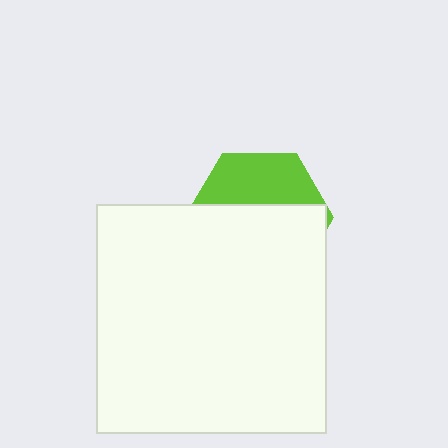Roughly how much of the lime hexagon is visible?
A small part of it is visible (roughly 36%).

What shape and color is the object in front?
The object in front is a white square.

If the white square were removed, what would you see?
You would see the complete lime hexagon.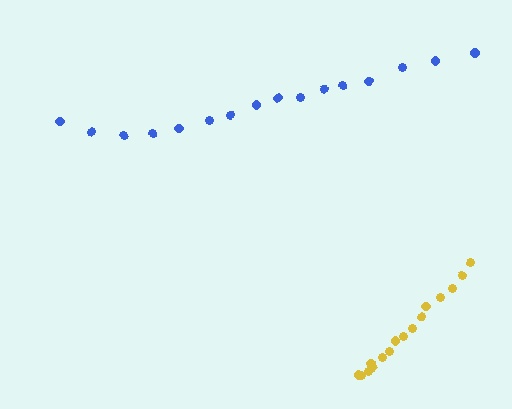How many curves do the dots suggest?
There are 2 distinct paths.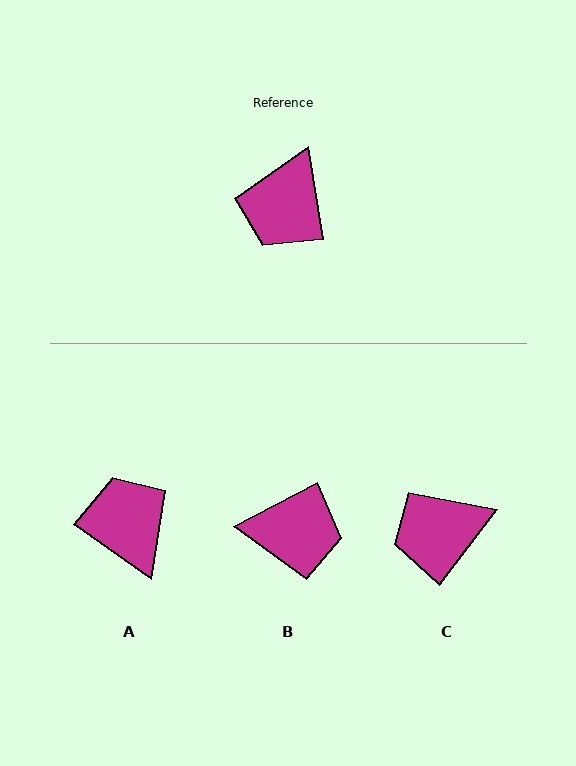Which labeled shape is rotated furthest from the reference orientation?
A, about 135 degrees away.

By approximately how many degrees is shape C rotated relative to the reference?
Approximately 46 degrees clockwise.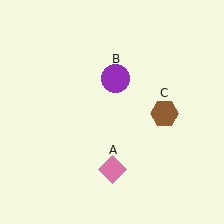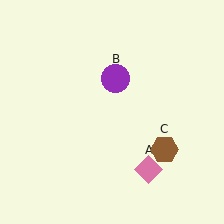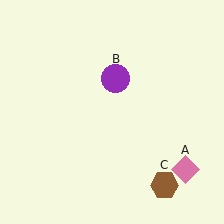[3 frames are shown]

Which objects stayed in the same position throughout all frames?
Purple circle (object B) remained stationary.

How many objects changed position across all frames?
2 objects changed position: pink diamond (object A), brown hexagon (object C).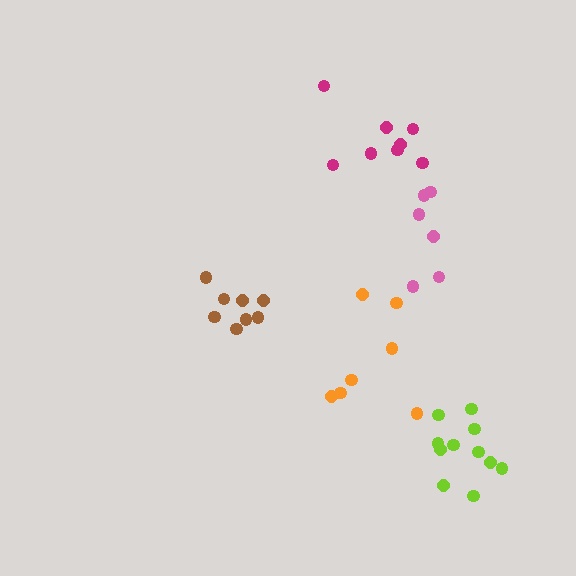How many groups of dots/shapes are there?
There are 5 groups.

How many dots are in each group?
Group 1: 8 dots, Group 2: 11 dots, Group 3: 6 dots, Group 4: 8 dots, Group 5: 7 dots (40 total).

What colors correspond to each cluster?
The clusters are colored: brown, lime, pink, magenta, orange.